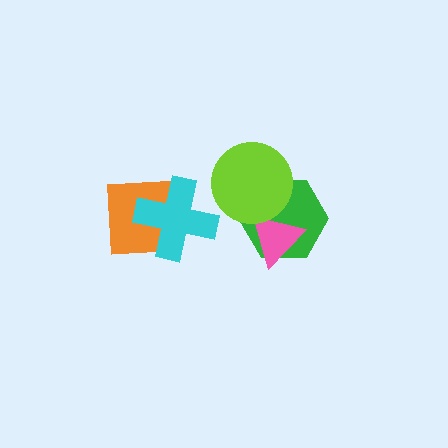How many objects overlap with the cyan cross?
1 object overlaps with the cyan cross.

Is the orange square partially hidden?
Yes, it is partially covered by another shape.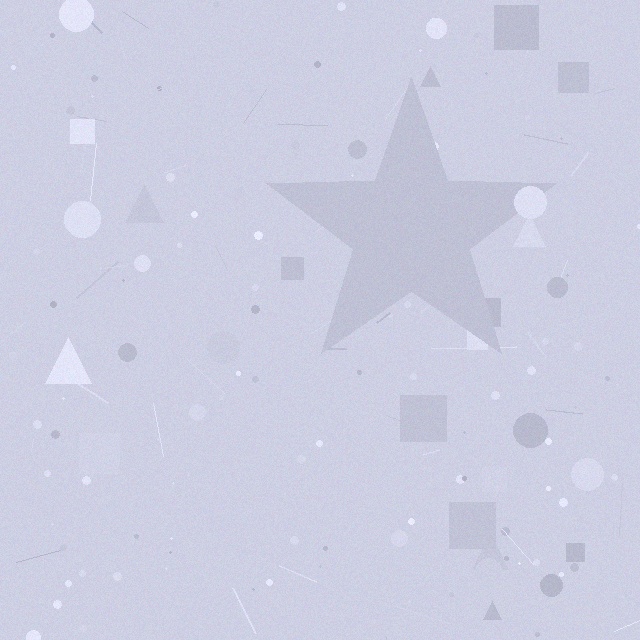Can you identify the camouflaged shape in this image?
The camouflaged shape is a star.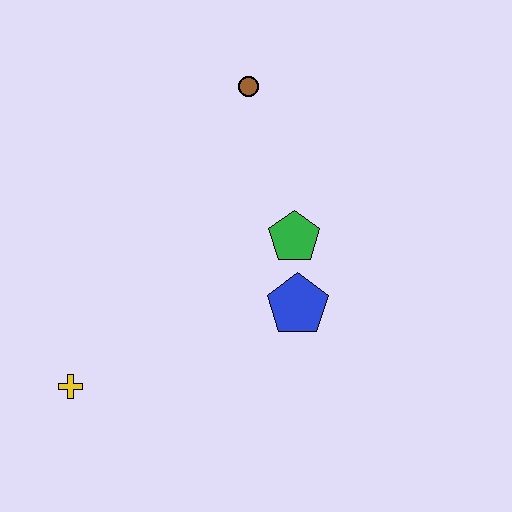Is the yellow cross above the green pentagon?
No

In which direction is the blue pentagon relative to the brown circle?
The blue pentagon is below the brown circle.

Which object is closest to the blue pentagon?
The green pentagon is closest to the blue pentagon.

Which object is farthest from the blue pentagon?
The yellow cross is farthest from the blue pentagon.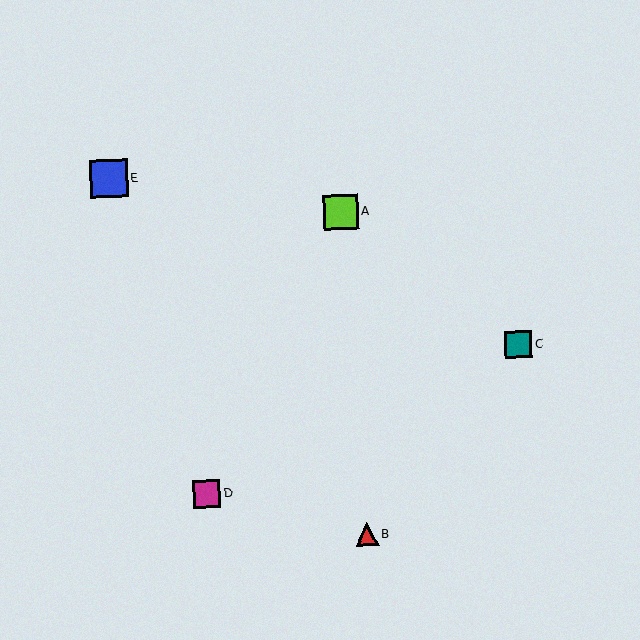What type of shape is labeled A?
Shape A is a lime square.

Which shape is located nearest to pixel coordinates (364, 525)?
The red triangle (labeled B) at (367, 534) is nearest to that location.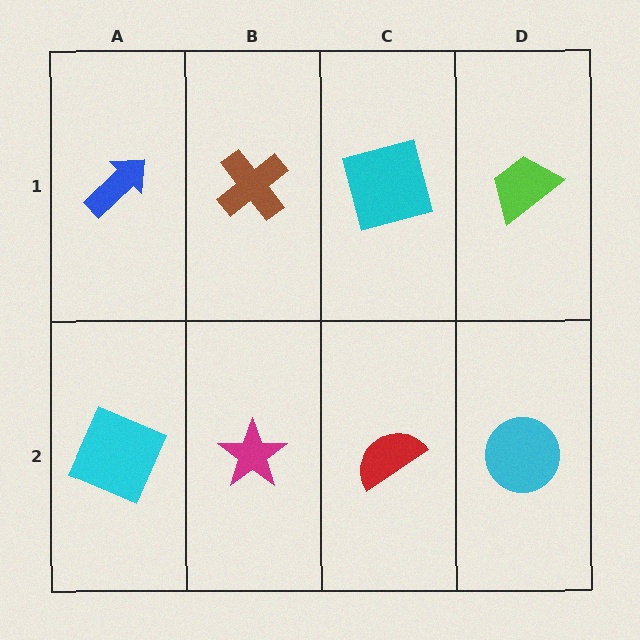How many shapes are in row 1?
4 shapes.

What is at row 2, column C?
A red semicircle.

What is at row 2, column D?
A cyan circle.